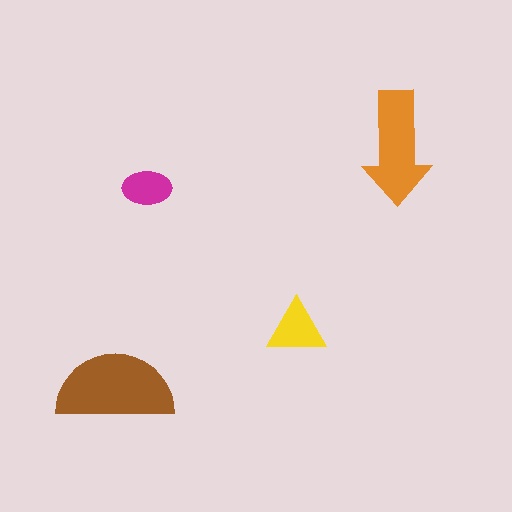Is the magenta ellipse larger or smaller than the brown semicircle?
Smaller.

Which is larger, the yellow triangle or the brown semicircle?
The brown semicircle.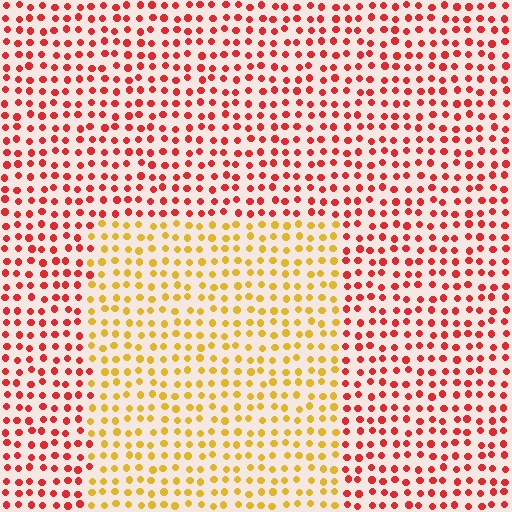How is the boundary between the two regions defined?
The boundary is defined purely by a slight shift in hue (about 50 degrees). Spacing, size, and orientation are identical on both sides.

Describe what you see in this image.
The image is filled with small red elements in a uniform arrangement. A rectangle-shaped region is visible where the elements are tinted to a slightly different hue, forming a subtle color boundary.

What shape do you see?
I see a rectangle.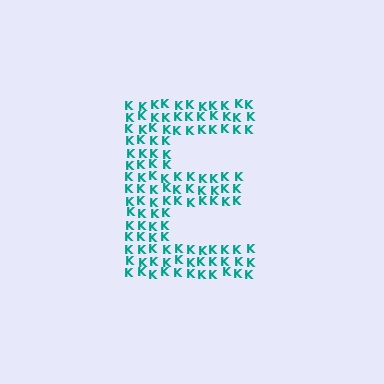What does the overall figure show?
The overall figure shows the letter E.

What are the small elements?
The small elements are letter K's.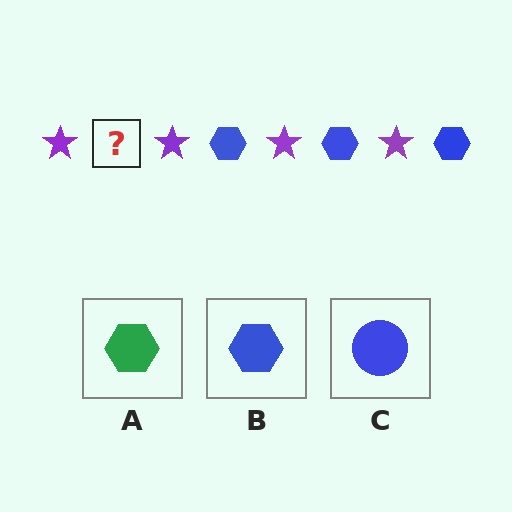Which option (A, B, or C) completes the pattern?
B.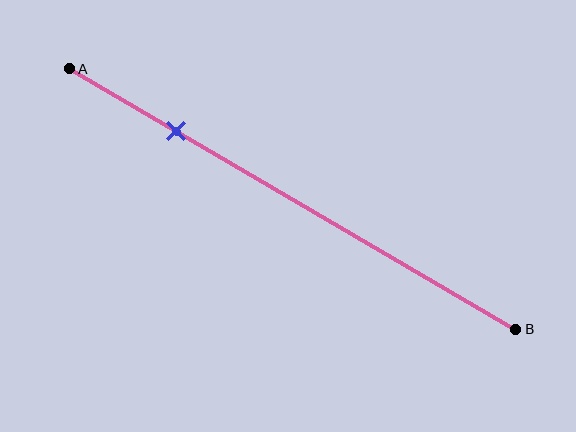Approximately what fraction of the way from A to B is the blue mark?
The blue mark is approximately 25% of the way from A to B.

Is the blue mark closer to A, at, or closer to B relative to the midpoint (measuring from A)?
The blue mark is closer to point A than the midpoint of segment AB.